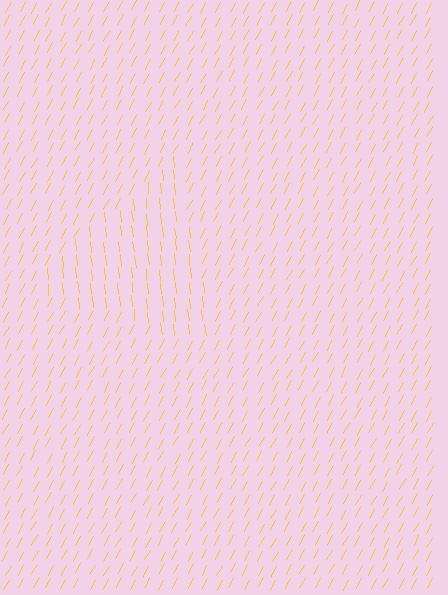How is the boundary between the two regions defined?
The boundary is defined purely by a change in line orientation (approximately 34 degrees difference). All lines are the same color and thickness.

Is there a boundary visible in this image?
Yes, there is a texture boundary formed by a change in line orientation.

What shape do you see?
I see a triangle.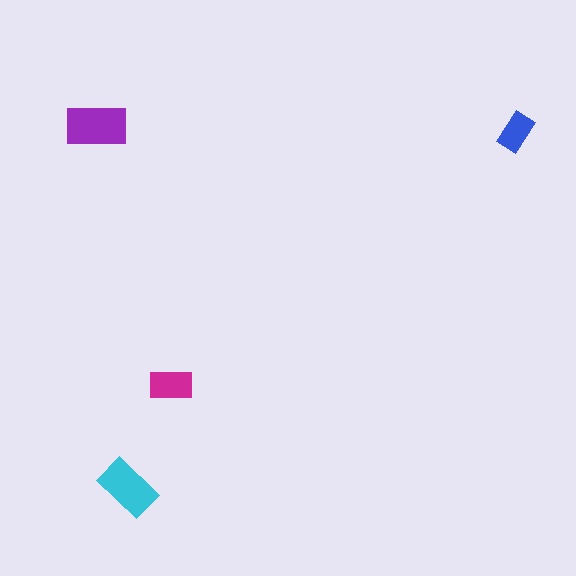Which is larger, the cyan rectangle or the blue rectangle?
The cyan one.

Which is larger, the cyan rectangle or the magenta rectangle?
The cyan one.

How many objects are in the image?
There are 4 objects in the image.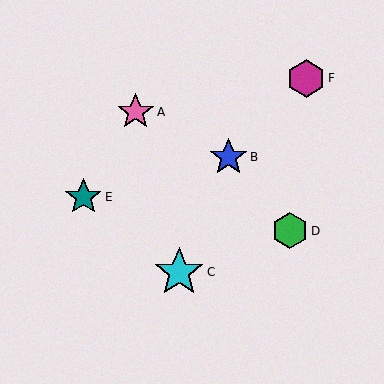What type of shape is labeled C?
Shape C is a cyan star.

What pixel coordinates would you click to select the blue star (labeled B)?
Click at (229, 157) to select the blue star B.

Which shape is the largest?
The cyan star (labeled C) is the largest.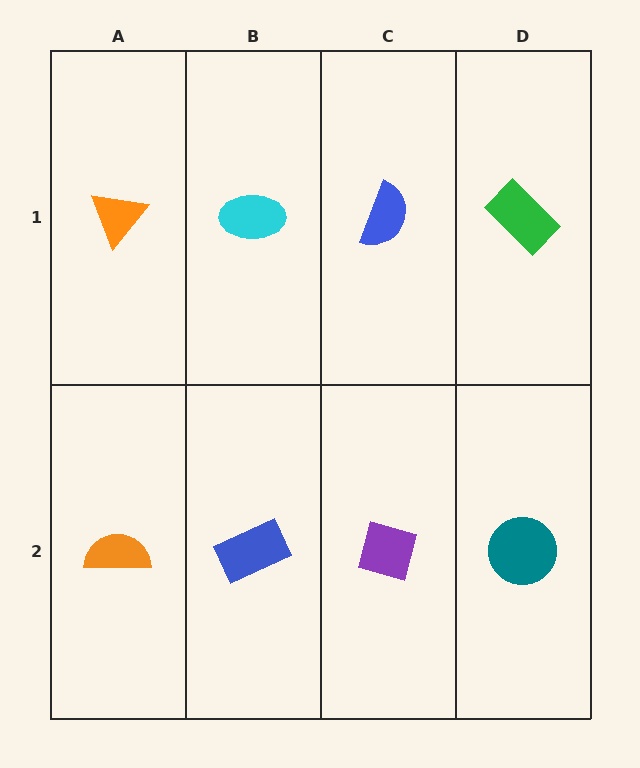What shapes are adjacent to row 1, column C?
A purple diamond (row 2, column C), a cyan ellipse (row 1, column B), a green rectangle (row 1, column D).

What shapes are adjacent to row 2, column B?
A cyan ellipse (row 1, column B), an orange semicircle (row 2, column A), a purple diamond (row 2, column C).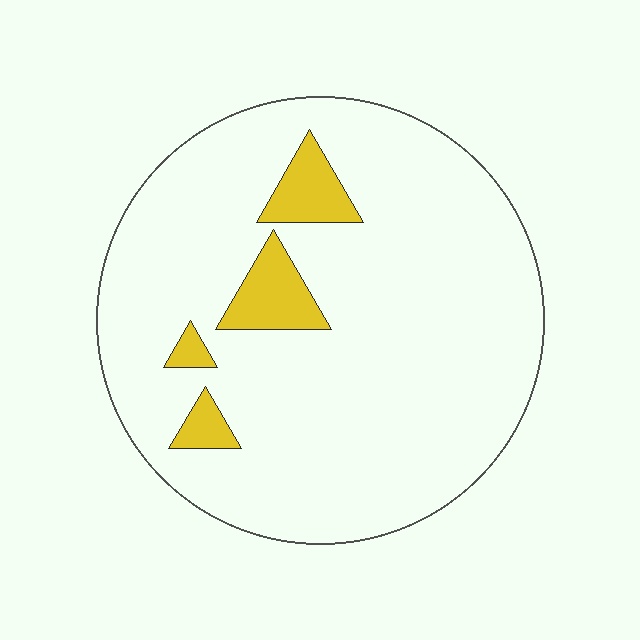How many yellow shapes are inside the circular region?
4.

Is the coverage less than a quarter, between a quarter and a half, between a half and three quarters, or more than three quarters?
Less than a quarter.